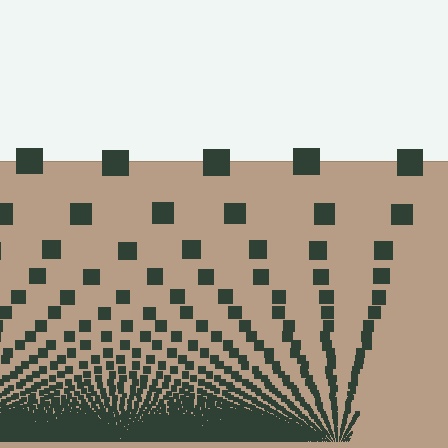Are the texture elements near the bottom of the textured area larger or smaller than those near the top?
Smaller. The gradient is inverted — elements near the bottom are smaller and denser.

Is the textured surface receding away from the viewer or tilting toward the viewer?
The surface appears to tilt toward the viewer. Texture elements get larger and sparser toward the top.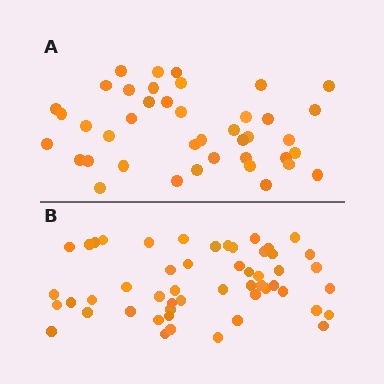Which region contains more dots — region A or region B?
Region B (the bottom region) has more dots.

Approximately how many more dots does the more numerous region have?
Region B has roughly 12 or so more dots than region A.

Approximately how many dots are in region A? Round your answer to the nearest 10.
About 40 dots. (The exact count is 41, which rounds to 40.)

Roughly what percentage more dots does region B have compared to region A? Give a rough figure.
About 25% more.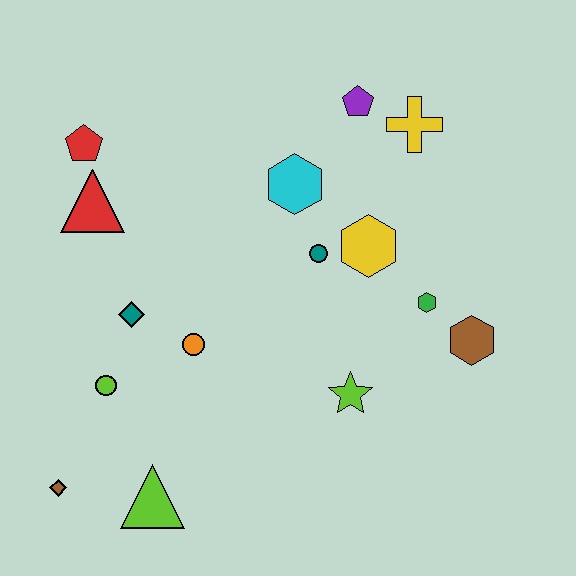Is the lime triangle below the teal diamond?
Yes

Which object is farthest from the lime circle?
The yellow cross is farthest from the lime circle.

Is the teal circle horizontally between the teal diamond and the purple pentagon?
Yes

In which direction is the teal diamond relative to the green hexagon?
The teal diamond is to the left of the green hexagon.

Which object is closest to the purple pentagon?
The yellow cross is closest to the purple pentagon.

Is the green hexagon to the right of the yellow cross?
Yes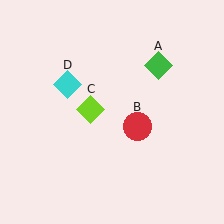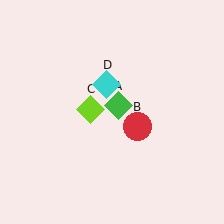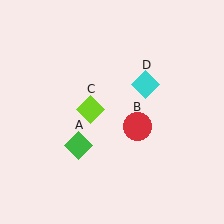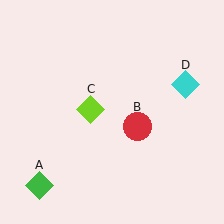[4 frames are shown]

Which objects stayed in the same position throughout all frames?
Red circle (object B) and lime diamond (object C) remained stationary.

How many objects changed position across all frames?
2 objects changed position: green diamond (object A), cyan diamond (object D).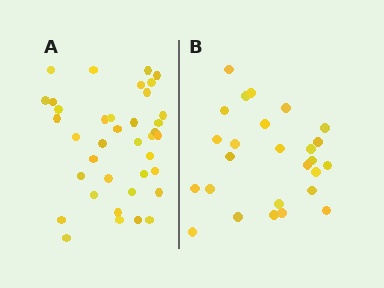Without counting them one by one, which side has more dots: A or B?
Region A (the left region) has more dots.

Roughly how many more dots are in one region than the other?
Region A has roughly 12 or so more dots than region B.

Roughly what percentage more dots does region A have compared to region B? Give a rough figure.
About 45% more.